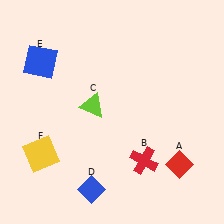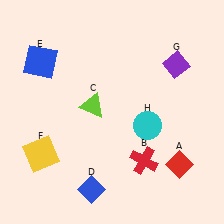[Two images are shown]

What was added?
A purple diamond (G), a cyan circle (H) were added in Image 2.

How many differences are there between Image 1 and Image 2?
There are 2 differences between the two images.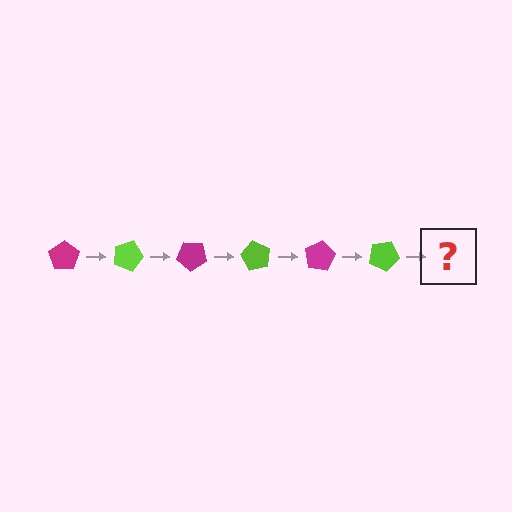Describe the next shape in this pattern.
It should be a magenta pentagon, rotated 120 degrees from the start.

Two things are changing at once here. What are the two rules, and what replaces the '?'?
The two rules are that it rotates 20 degrees each step and the color cycles through magenta and lime. The '?' should be a magenta pentagon, rotated 120 degrees from the start.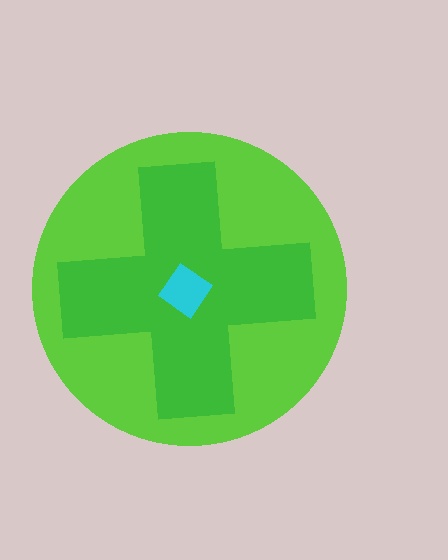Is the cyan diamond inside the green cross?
Yes.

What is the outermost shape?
The lime circle.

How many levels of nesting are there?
3.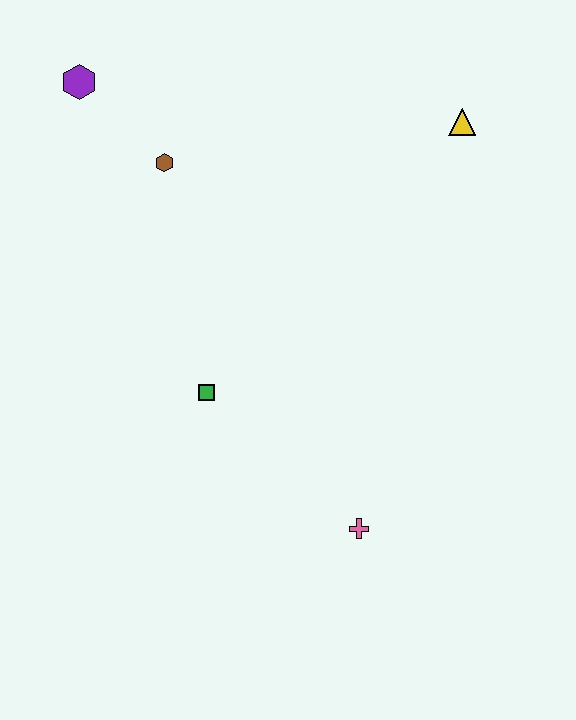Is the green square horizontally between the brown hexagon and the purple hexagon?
No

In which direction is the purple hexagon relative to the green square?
The purple hexagon is above the green square.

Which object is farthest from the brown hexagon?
The pink cross is farthest from the brown hexagon.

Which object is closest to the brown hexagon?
The purple hexagon is closest to the brown hexagon.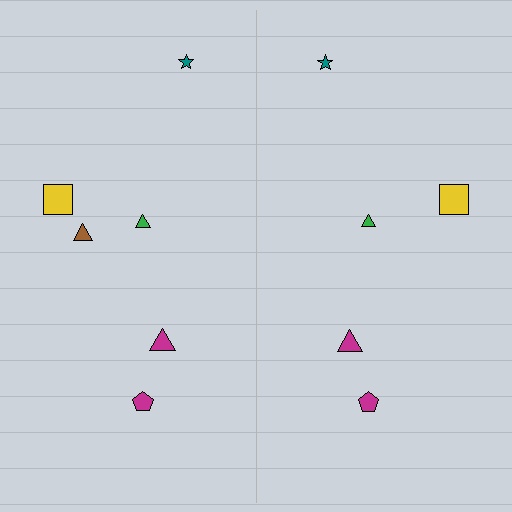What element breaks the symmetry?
A brown triangle is missing from the right side.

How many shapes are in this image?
There are 11 shapes in this image.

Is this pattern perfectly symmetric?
No, the pattern is not perfectly symmetric. A brown triangle is missing from the right side.